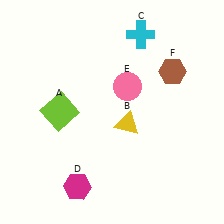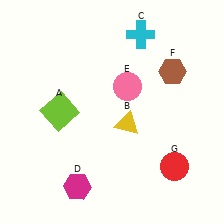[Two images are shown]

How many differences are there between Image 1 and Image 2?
There is 1 difference between the two images.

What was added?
A red circle (G) was added in Image 2.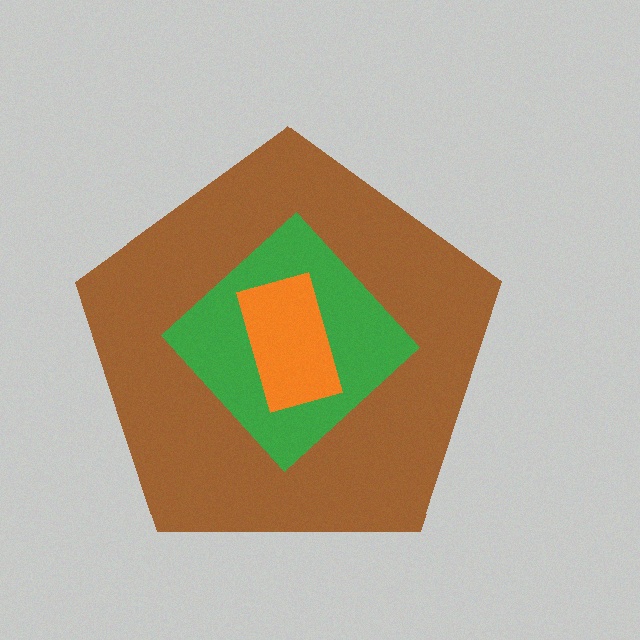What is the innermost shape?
The orange rectangle.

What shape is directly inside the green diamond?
The orange rectangle.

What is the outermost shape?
The brown pentagon.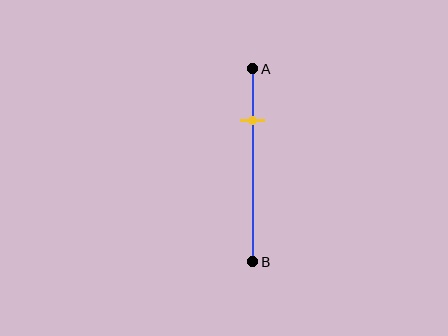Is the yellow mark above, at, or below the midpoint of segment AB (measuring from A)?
The yellow mark is above the midpoint of segment AB.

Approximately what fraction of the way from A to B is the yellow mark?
The yellow mark is approximately 25% of the way from A to B.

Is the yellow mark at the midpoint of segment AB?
No, the mark is at about 25% from A, not at the 50% midpoint.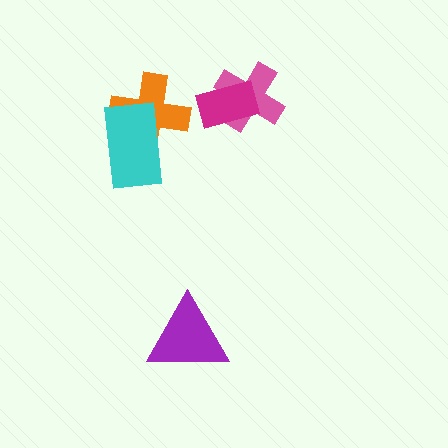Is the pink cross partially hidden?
Yes, it is partially covered by another shape.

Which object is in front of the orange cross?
The cyan rectangle is in front of the orange cross.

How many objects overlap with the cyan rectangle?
1 object overlaps with the cyan rectangle.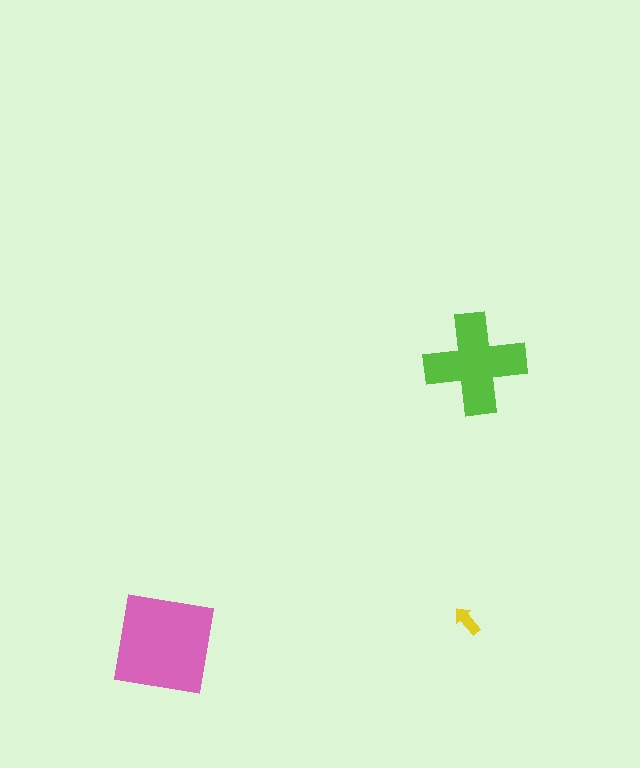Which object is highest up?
The lime cross is topmost.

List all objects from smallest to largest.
The yellow arrow, the lime cross, the pink square.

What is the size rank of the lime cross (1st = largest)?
2nd.